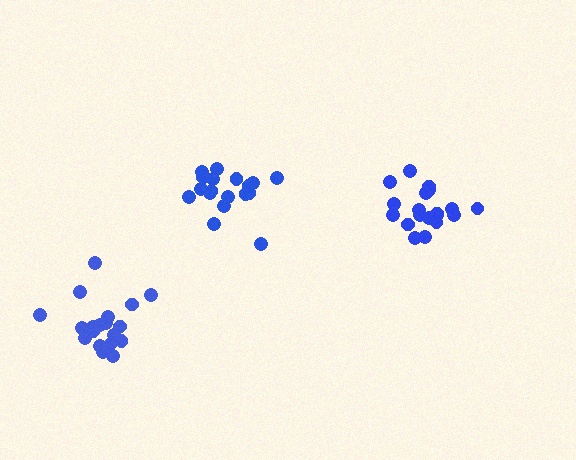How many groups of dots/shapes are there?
There are 3 groups.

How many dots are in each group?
Group 1: 20 dots, Group 2: 18 dots, Group 3: 19 dots (57 total).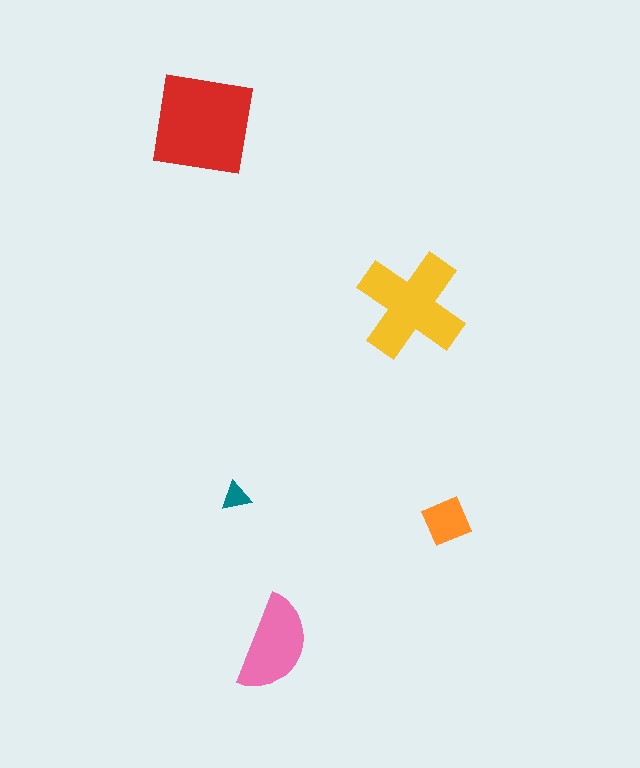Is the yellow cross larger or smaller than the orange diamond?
Larger.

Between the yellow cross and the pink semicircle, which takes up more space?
The yellow cross.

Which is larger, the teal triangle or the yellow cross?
The yellow cross.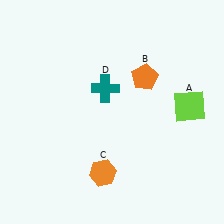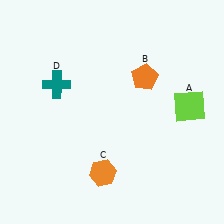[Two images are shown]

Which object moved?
The teal cross (D) moved left.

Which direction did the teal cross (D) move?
The teal cross (D) moved left.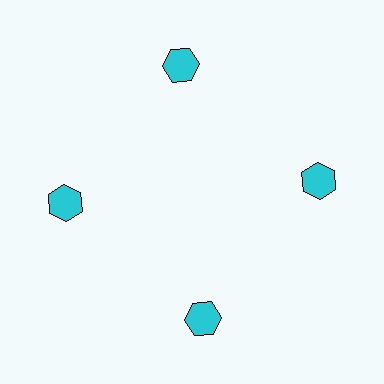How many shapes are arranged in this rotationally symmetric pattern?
There are 4 shapes, arranged in 4 groups of 1.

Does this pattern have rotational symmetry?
Yes, this pattern has 4-fold rotational symmetry. It looks the same after rotating 90 degrees around the center.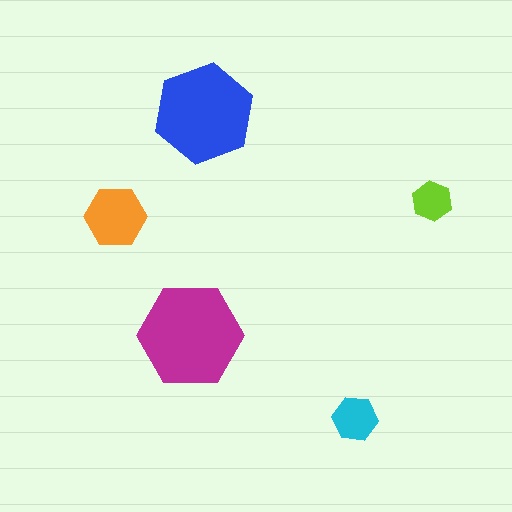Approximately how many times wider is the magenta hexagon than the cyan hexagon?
About 2.5 times wider.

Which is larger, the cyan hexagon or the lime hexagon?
The cyan one.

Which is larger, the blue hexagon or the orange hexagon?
The blue one.